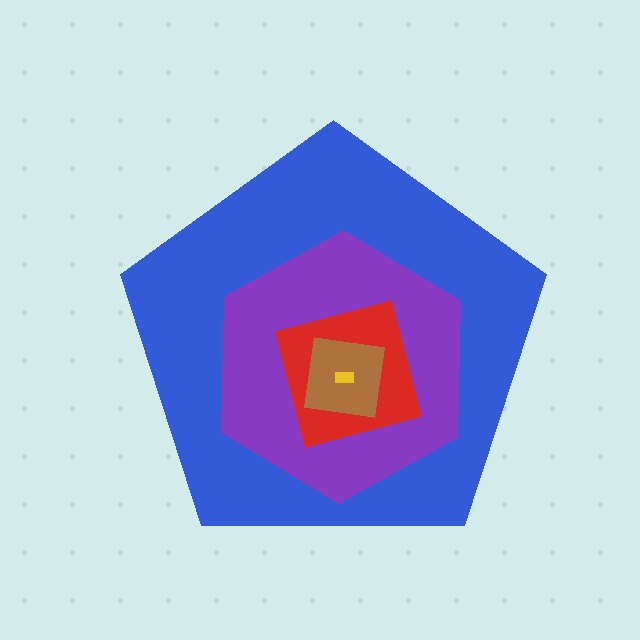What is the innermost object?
The yellow rectangle.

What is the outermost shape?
The blue pentagon.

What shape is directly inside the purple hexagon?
The red square.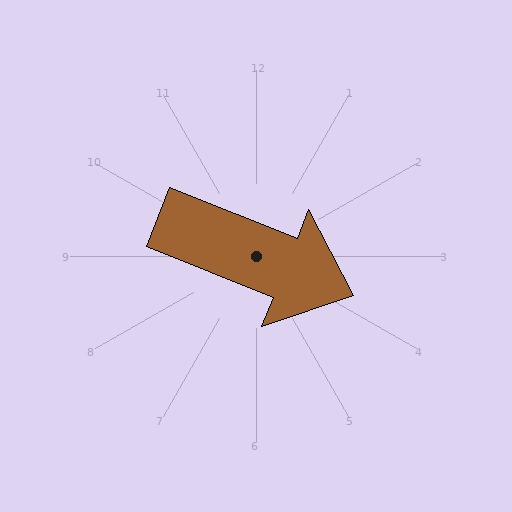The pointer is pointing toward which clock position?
Roughly 4 o'clock.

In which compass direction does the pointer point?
East.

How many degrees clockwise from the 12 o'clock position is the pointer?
Approximately 112 degrees.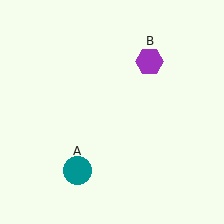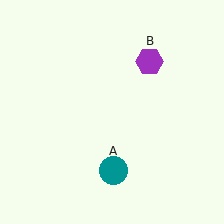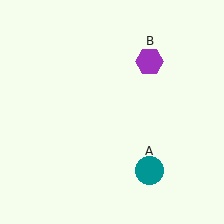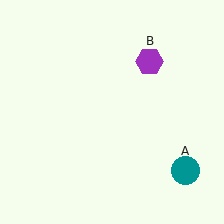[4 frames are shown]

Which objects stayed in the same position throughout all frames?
Purple hexagon (object B) remained stationary.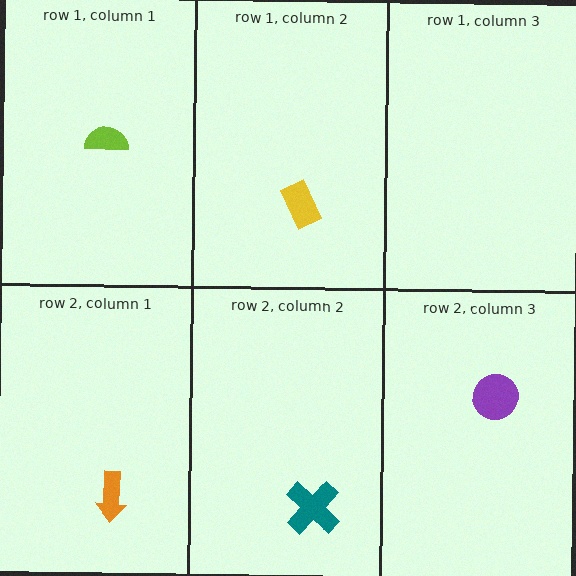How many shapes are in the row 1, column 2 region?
1.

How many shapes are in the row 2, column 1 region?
1.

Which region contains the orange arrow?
The row 2, column 1 region.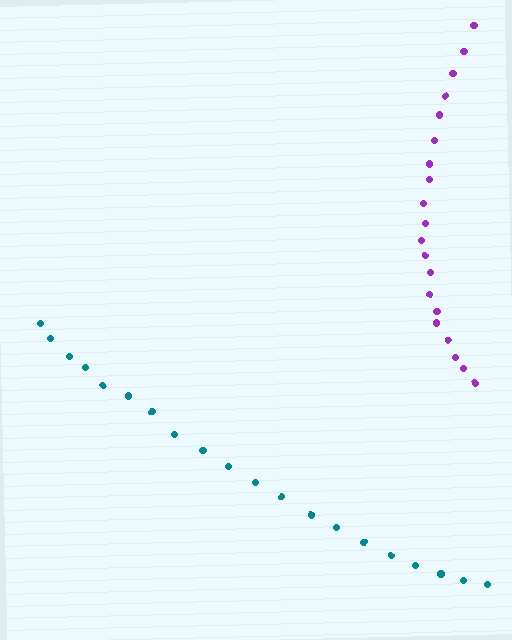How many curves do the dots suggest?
There are 2 distinct paths.